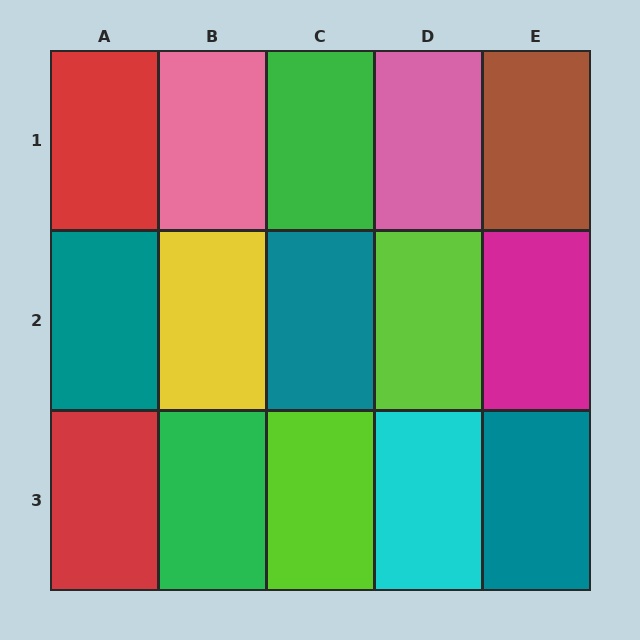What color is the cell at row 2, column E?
Magenta.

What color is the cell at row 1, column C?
Green.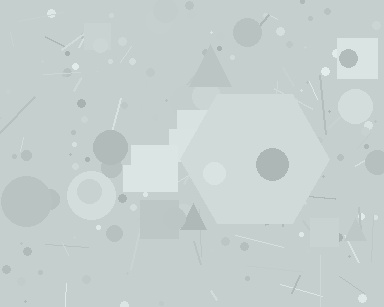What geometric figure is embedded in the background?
A hexagon is embedded in the background.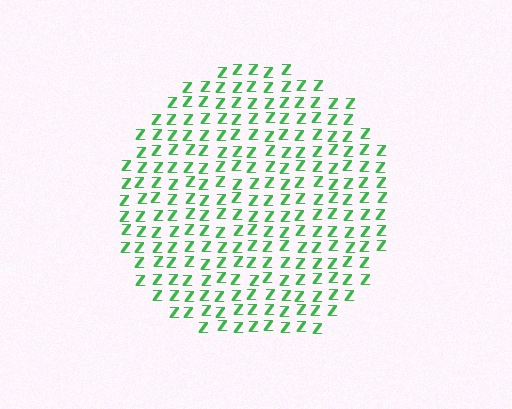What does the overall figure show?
The overall figure shows a circle.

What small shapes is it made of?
It is made of small letter Z's.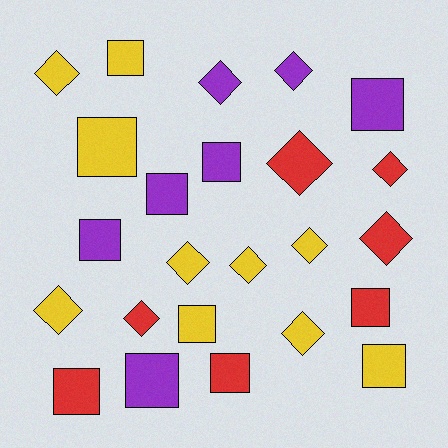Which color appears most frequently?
Yellow, with 10 objects.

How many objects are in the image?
There are 24 objects.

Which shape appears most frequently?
Square, with 12 objects.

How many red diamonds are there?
There are 4 red diamonds.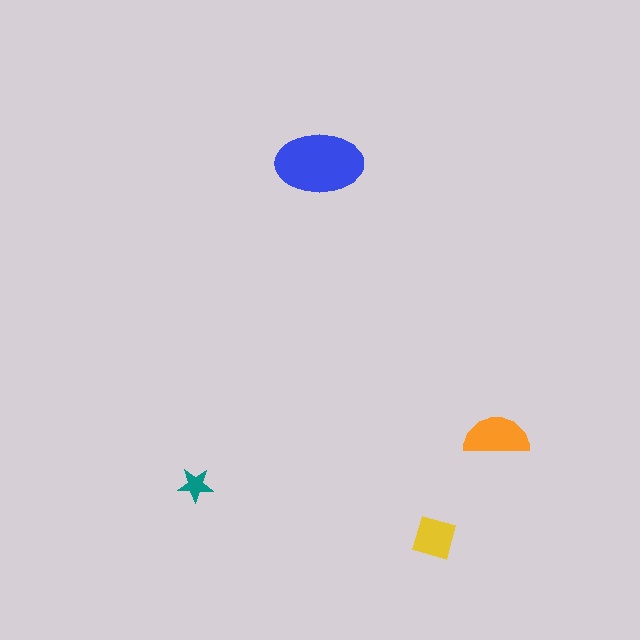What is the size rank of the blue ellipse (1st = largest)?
1st.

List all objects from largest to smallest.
The blue ellipse, the orange semicircle, the yellow diamond, the teal star.